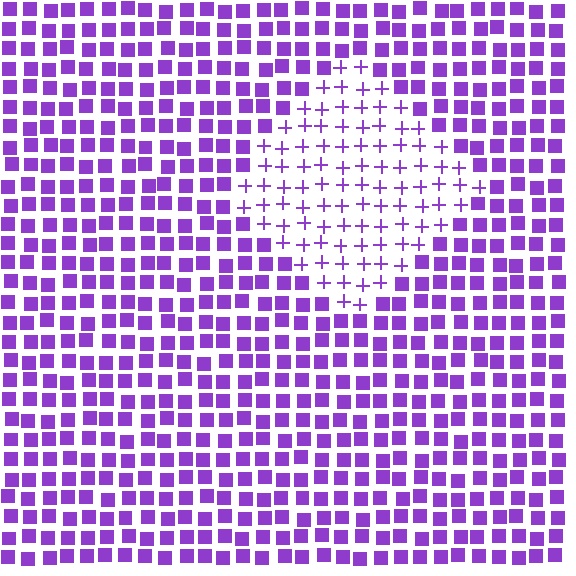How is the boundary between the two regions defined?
The boundary is defined by a change in element shape: plus signs inside vs. squares outside. All elements share the same color and spacing.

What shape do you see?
I see a diamond.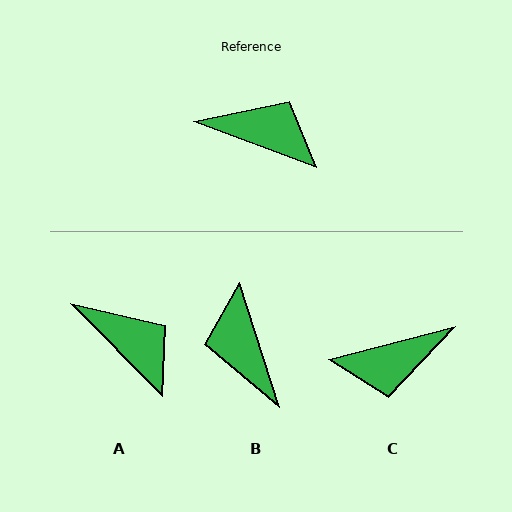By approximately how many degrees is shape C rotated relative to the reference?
Approximately 145 degrees clockwise.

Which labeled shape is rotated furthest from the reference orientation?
C, about 145 degrees away.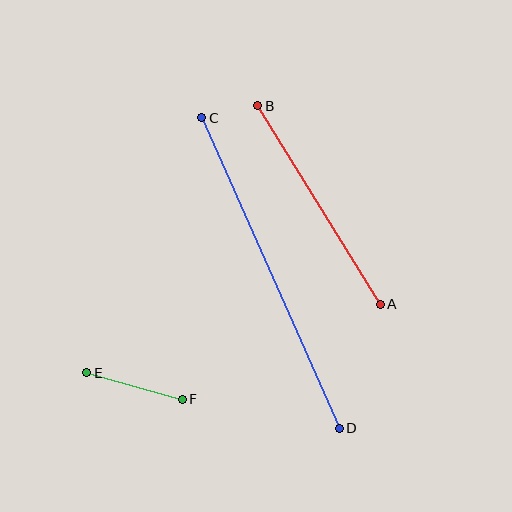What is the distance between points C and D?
The distance is approximately 339 pixels.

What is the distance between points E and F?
The distance is approximately 99 pixels.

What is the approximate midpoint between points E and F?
The midpoint is at approximately (135, 386) pixels.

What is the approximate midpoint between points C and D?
The midpoint is at approximately (271, 273) pixels.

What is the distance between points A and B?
The distance is approximately 233 pixels.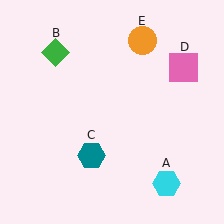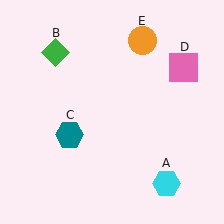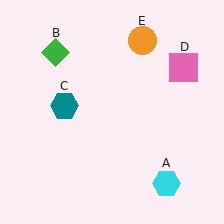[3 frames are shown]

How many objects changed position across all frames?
1 object changed position: teal hexagon (object C).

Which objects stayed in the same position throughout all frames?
Cyan hexagon (object A) and green diamond (object B) and pink square (object D) and orange circle (object E) remained stationary.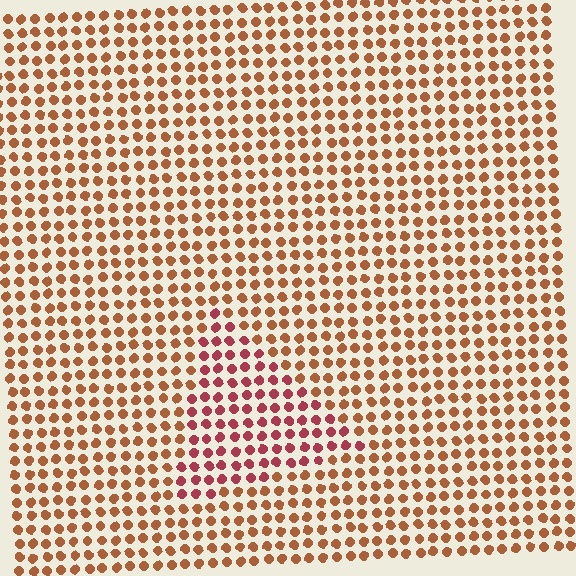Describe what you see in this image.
The image is filled with small brown elements in a uniform arrangement. A triangle-shaped region is visible where the elements are tinted to a slightly different hue, forming a subtle color boundary.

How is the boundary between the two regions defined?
The boundary is defined purely by a slight shift in hue (about 34 degrees). Spacing, size, and orientation are identical on both sides.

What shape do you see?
I see a triangle.